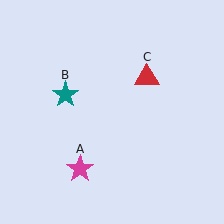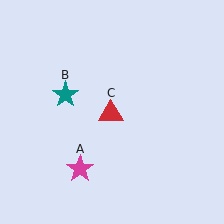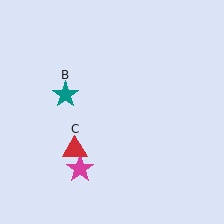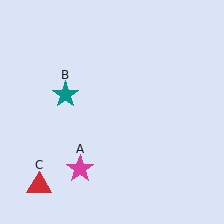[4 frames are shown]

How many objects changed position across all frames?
1 object changed position: red triangle (object C).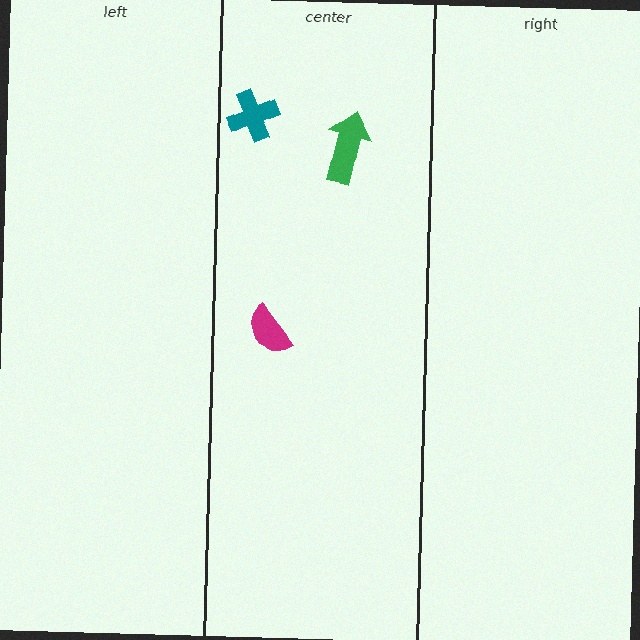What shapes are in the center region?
The teal cross, the green arrow, the magenta semicircle.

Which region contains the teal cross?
The center region.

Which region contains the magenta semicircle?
The center region.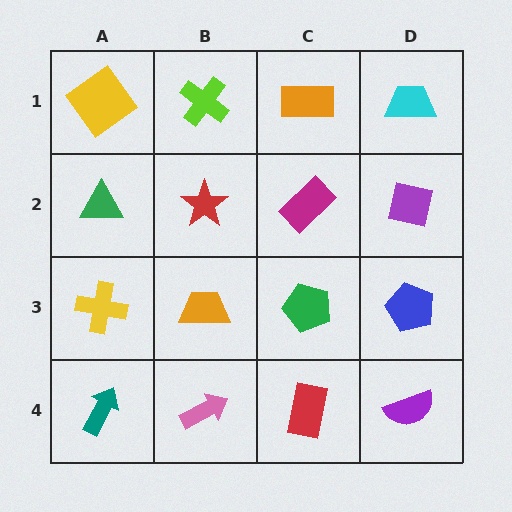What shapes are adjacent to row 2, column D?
A cyan trapezoid (row 1, column D), a blue pentagon (row 3, column D), a magenta rectangle (row 2, column C).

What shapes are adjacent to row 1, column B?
A red star (row 2, column B), a yellow diamond (row 1, column A), an orange rectangle (row 1, column C).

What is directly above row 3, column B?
A red star.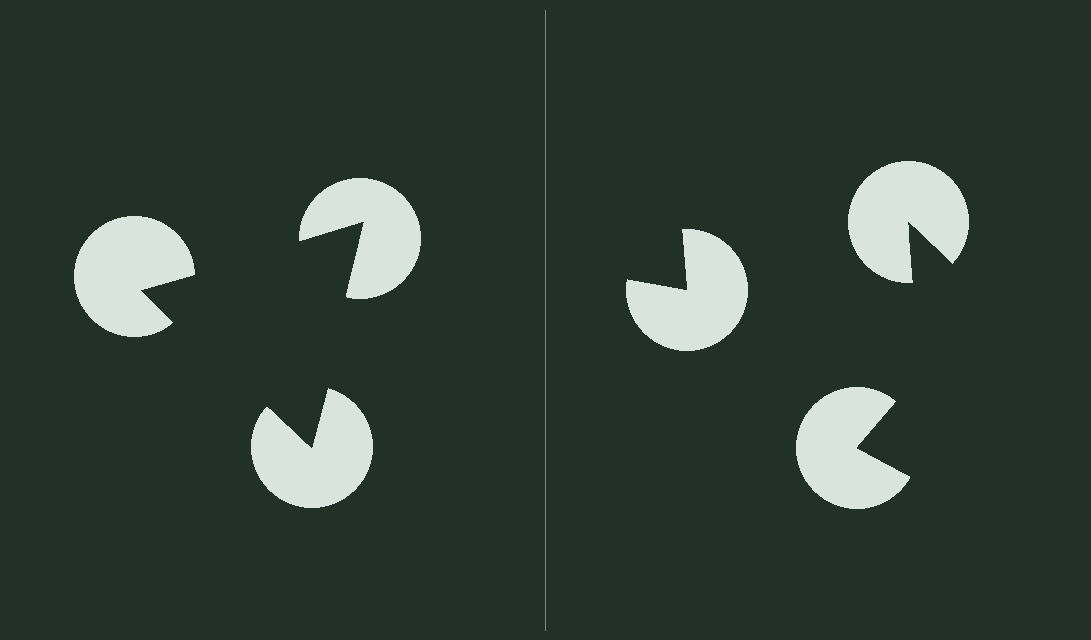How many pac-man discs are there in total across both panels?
6 — 3 on each side.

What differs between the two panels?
The pac-man discs are positioned identically on both sides; only the wedge orientations differ. On the left they align to a triangle; on the right they are misaligned.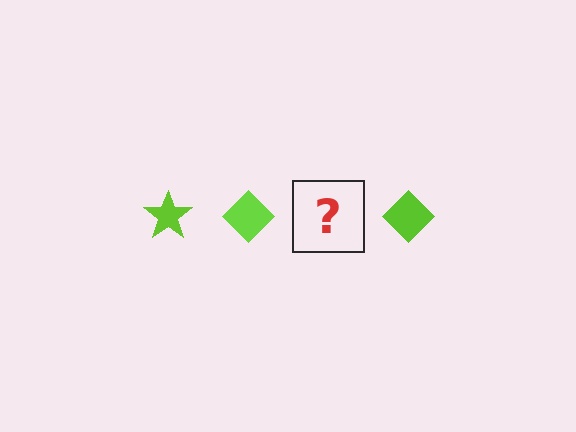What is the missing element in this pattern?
The missing element is a lime star.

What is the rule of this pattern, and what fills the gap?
The rule is that the pattern cycles through star, diamond shapes in lime. The gap should be filled with a lime star.